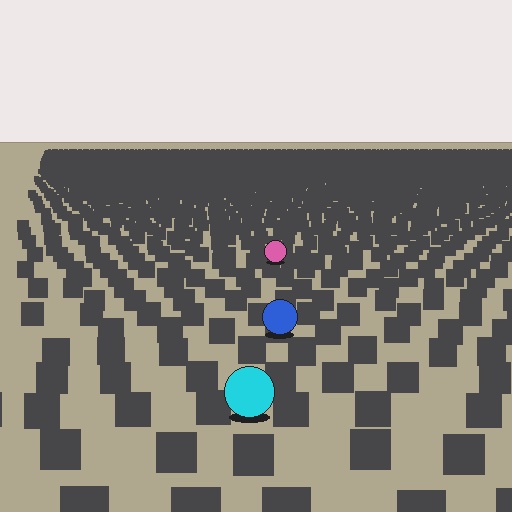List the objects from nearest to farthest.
From nearest to farthest: the cyan circle, the blue circle, the pink circle.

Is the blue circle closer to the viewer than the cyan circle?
No. The cyan circle is closer — you can tell from the texture gradient: the ground texture is coarser near it.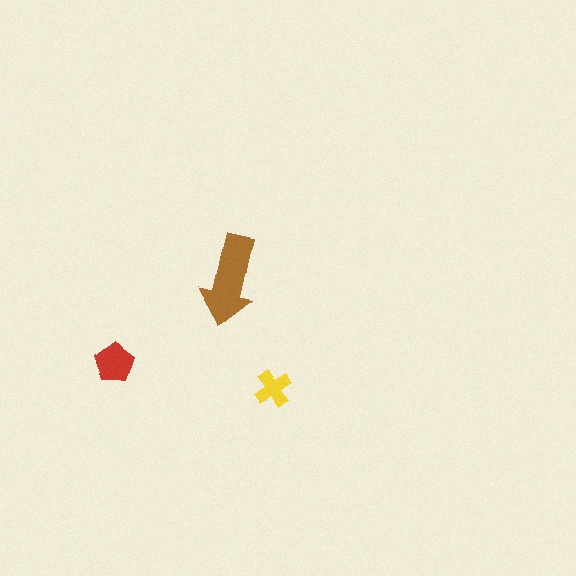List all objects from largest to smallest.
The brown arrow, the red pentagon, the yellow cross.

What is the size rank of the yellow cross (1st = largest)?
3rd.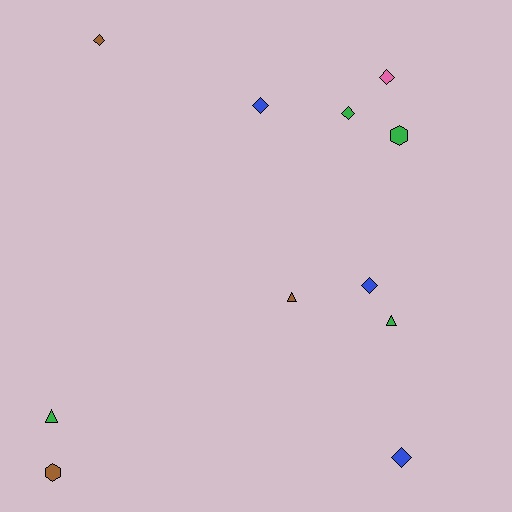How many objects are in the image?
There are 11 objects.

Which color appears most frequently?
Green, with 4 objects.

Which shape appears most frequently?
Diamond, with 6 objects.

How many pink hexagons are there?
There are no pink hexagons.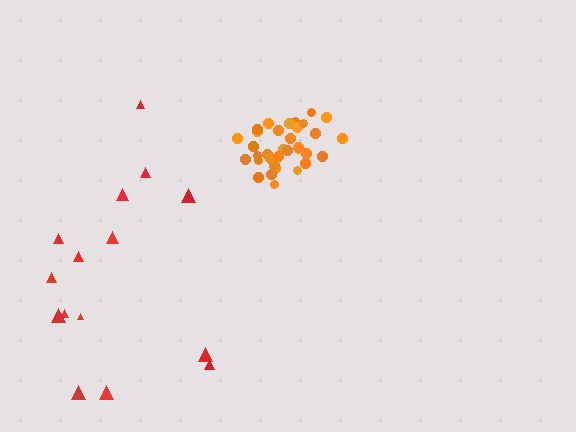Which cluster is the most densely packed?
Orange.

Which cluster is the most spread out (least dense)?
Red.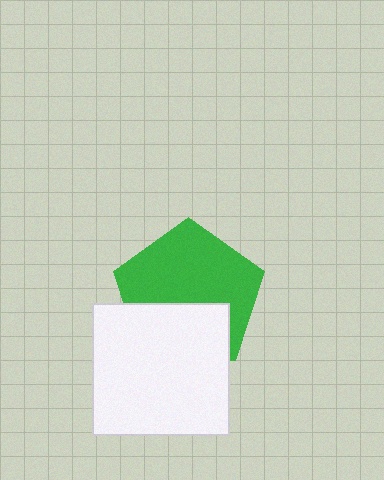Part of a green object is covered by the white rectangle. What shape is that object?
It is a pentagon.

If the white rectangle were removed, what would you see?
You would see the complete green pentagon.